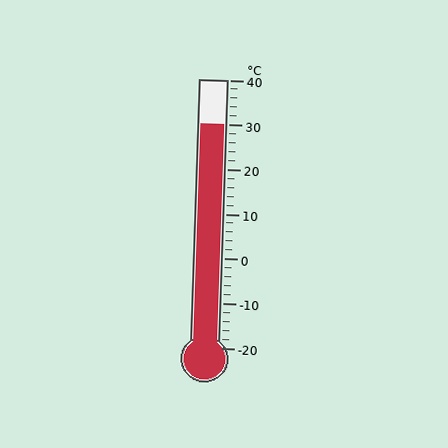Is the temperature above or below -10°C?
The temperature is above -10°C.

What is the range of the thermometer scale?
The thermometer scale ranges from -20°C to 40°C.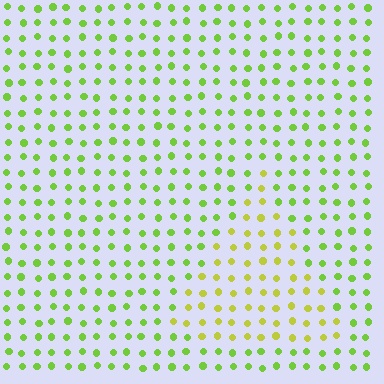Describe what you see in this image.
The image is filled with small lime elements in a uniform arrangement. A triangle-shaped region is visible where the elements are tinted to a slightly different hue, forming a subtle color boundary.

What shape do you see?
I see a triangle.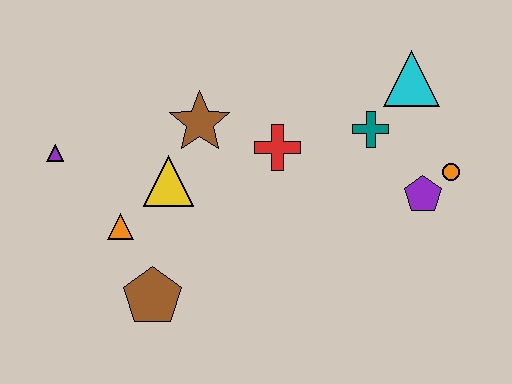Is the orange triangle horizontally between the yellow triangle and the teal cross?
No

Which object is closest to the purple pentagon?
The orange circle is closest to the purple pentagon.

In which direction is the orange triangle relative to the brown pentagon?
The orange triangle is above the brown pentagon.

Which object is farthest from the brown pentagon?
The cyan triangle is farthest from the brown pentagon.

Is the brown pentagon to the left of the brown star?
Yes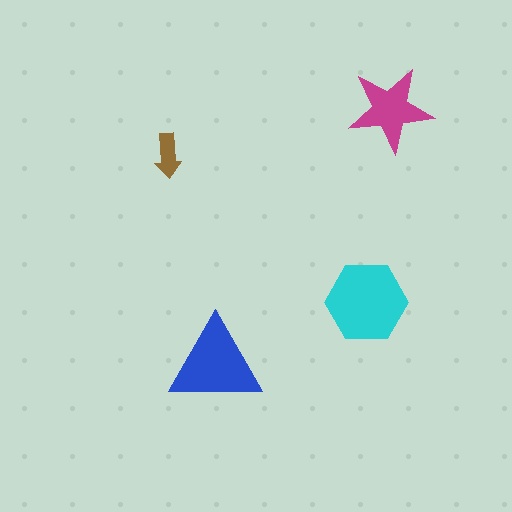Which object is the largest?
The cyan hexagon.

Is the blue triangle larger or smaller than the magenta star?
Larger.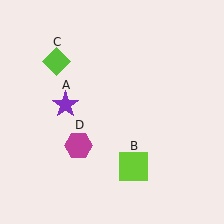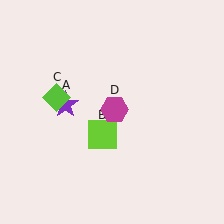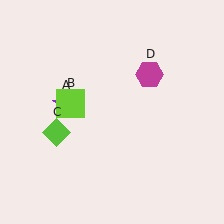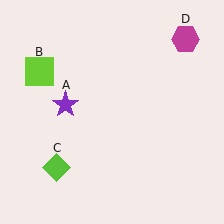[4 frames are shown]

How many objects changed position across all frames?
3 objects changed position: lime square (object B), lime diamond (object C), magenta hexagon (object D).